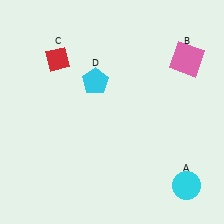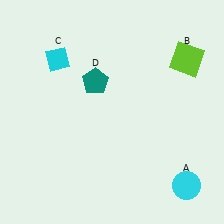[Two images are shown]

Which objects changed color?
B changed from pink to lime. C changed from red to cyan. D changed from cyan to teal.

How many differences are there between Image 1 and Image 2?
There are 3 differences between the two images.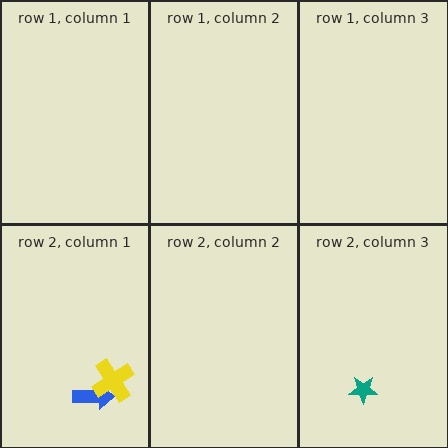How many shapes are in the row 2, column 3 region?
1.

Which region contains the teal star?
The row 2, column 3 region.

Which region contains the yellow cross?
The row 2, column 1 region.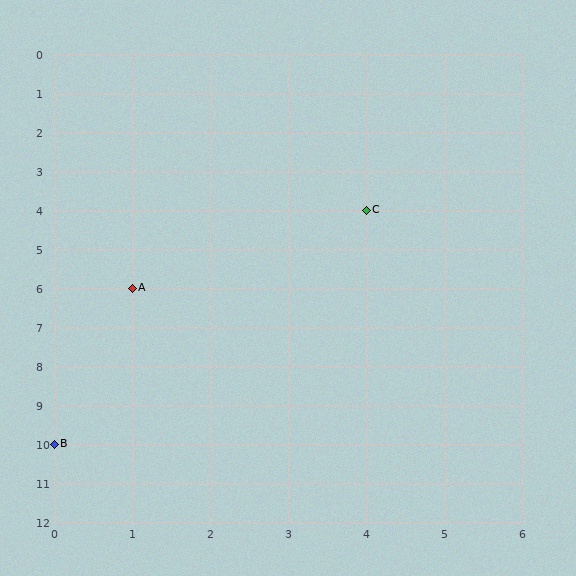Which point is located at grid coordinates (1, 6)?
Point A is at (1, 6).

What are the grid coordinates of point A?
Point A is at grid coordinates (1, 6).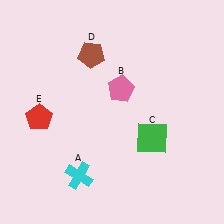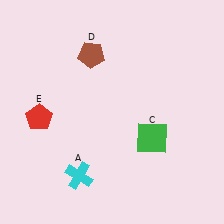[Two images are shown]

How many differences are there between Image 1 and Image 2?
There is 1 difference between the two images.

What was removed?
The pink pentagon (B) was removed in Image 2.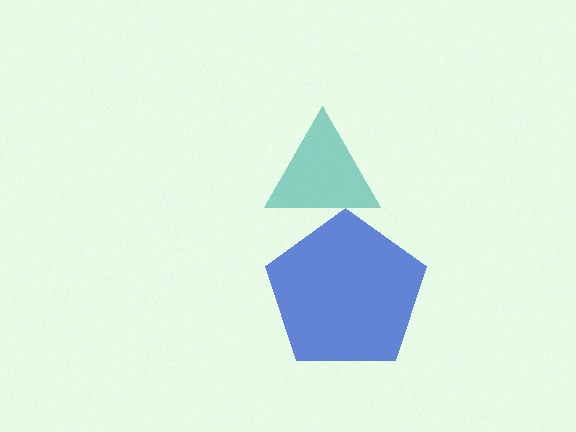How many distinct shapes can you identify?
There are 2 distinct shapes: a blue pentagon, a teal triangle.